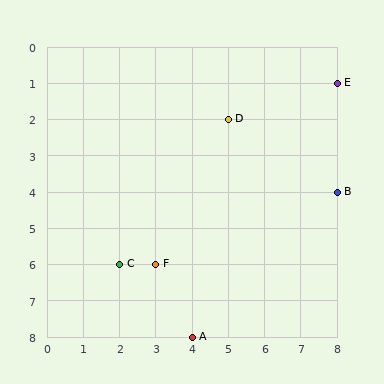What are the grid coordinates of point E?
Point E is at grid coordinates (8, 1).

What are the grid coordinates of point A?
Point A is at grid coordinates (4, 8).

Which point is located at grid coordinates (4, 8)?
Point A is at (4, 8).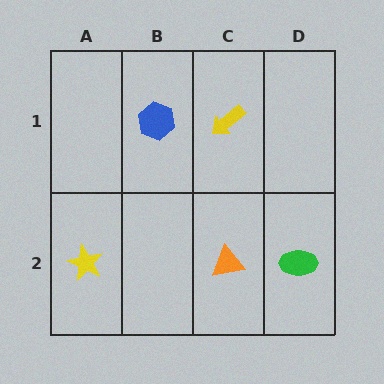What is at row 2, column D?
A green ellipse.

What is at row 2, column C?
An orange triangle.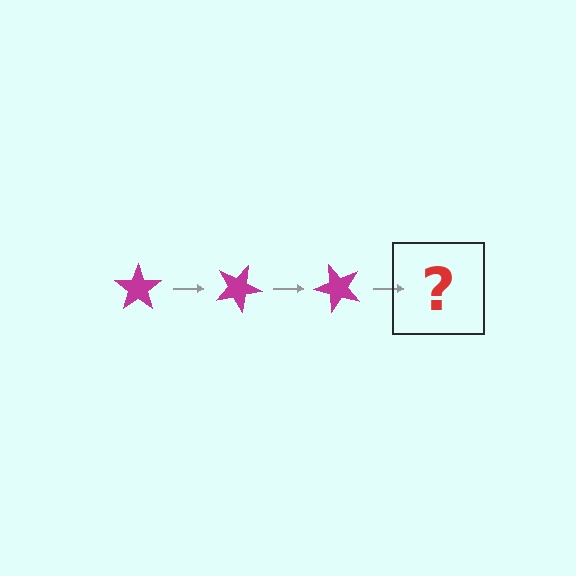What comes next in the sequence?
The next element should be a magenta star rotated 75 degrees.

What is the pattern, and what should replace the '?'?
The pattern is that the star rotates 25 degrees each step. The '?' should be a magenta star rotated 75 degrees.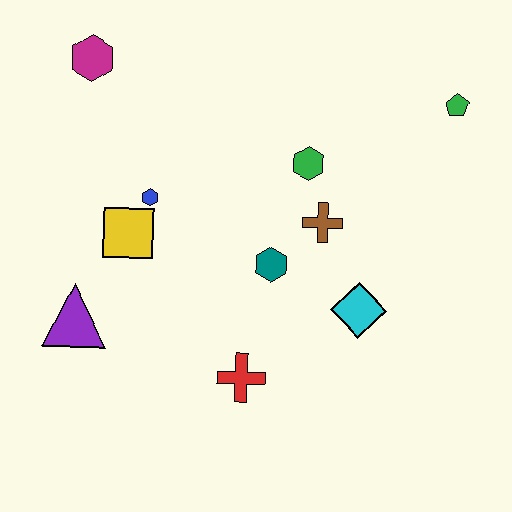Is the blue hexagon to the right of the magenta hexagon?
Yes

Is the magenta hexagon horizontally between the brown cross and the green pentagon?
No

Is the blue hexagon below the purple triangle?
No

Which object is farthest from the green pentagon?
The purple triangle is farthest from the green pentagon.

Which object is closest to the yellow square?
The blue hexagon is closest to the yellow square.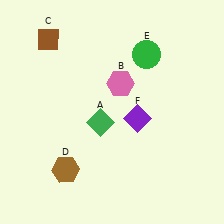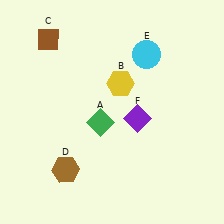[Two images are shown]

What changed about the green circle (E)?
In Image 1, E is green. In Image 2, it changed to cyan.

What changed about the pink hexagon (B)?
In Image 1, B is pink. In Image 2, it changed to yellow.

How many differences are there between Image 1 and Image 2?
There are 2 differences between the two images.